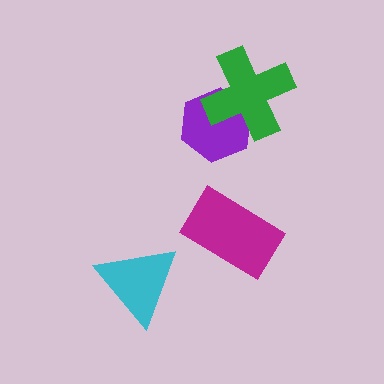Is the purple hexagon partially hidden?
Yes, it is partially covered by another shape.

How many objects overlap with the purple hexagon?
1 object overlaps with the purple hexagon.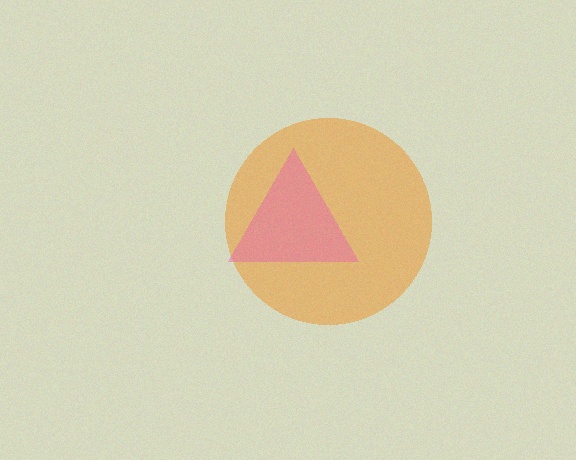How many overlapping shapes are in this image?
There are 2 overlapping shapes in the image.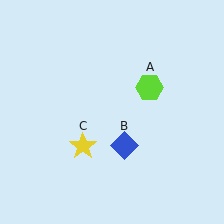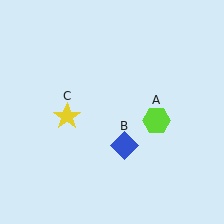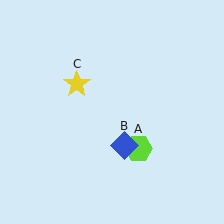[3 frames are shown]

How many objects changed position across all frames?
2 objects changed position: lime hexagon (object A), yellow star (object C).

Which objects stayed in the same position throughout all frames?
Blue diamond (object B) remained stationary.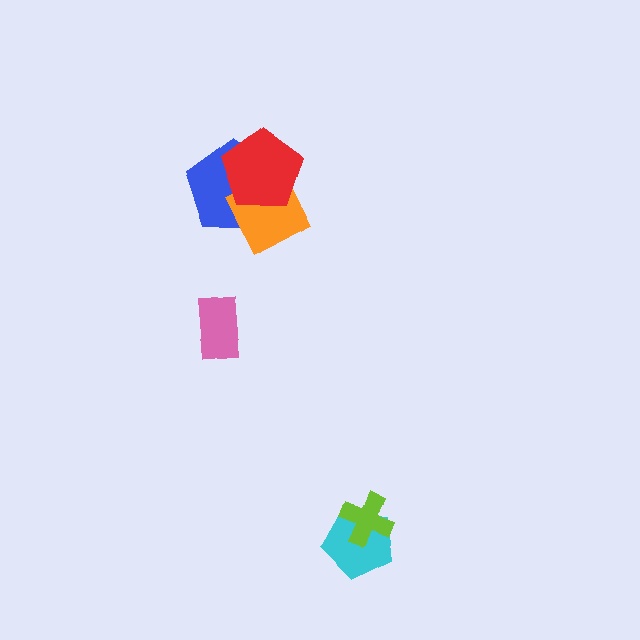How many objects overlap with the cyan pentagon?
1 object overlaps with the cyan pentagon.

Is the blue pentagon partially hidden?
Yes, it is partially covered by another shape.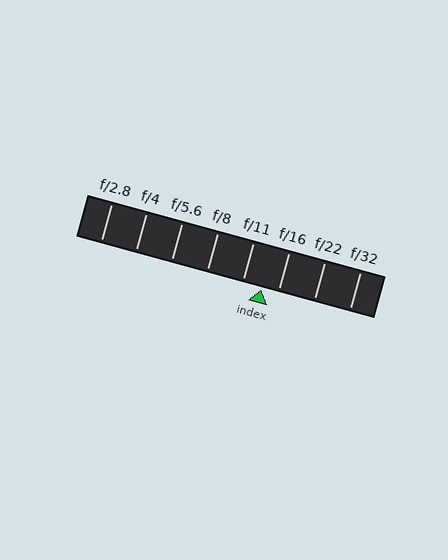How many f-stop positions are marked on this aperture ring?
There are 8 f-stop positions marked.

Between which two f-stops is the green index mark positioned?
The index mark is between f/11 and f/16.